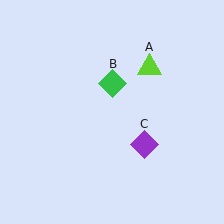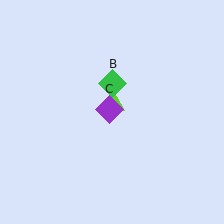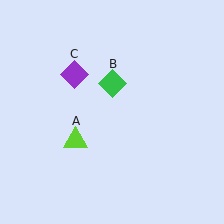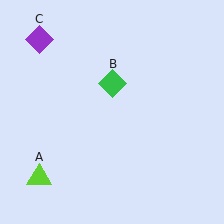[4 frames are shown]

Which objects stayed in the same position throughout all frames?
Green diamond (object B) remained stationary.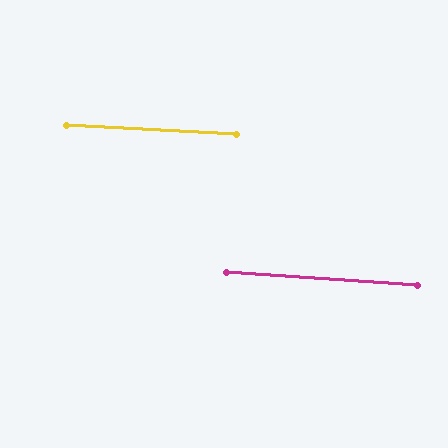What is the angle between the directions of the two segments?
Approximately 1 degree.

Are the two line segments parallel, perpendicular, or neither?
Parallel — their directions differ by only 0.9°.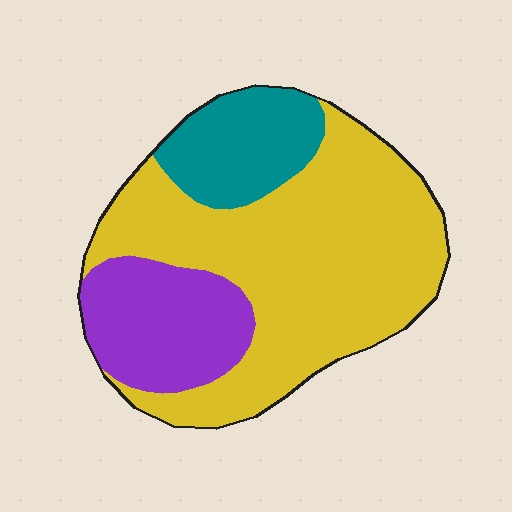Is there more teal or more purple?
Purple.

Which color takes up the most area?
Yellow, at roughly 65%.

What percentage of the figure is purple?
Purple covers around 20% of the figure.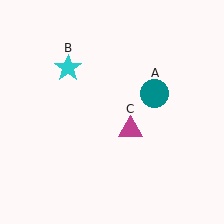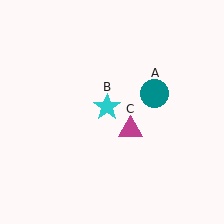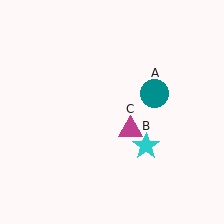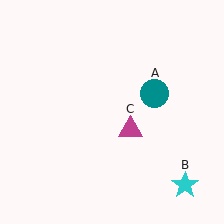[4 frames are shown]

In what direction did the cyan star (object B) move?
The cyan star (object B) moved down and to the right.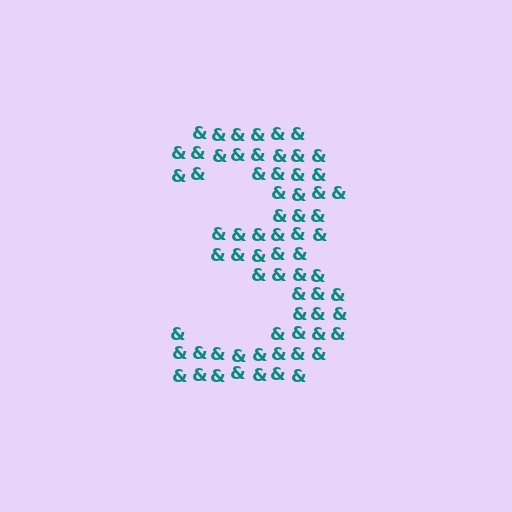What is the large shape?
The large shape is the digit 3.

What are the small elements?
The small elements are ampersands.